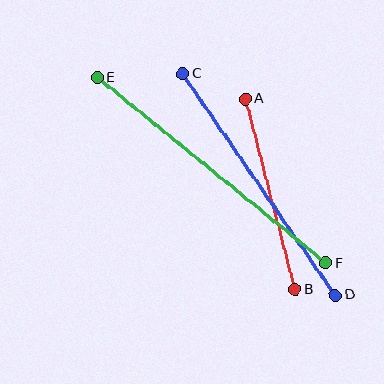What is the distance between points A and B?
The distance is approximately 197 pixels.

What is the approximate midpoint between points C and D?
The midpoint is at approximately (259, 185) pixels.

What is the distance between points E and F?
The distance is approximately 294 pixels.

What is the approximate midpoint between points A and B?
The midpoint is at approximately (270, 194) pixels.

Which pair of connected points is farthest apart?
Points E and F are farthest apart.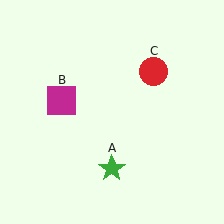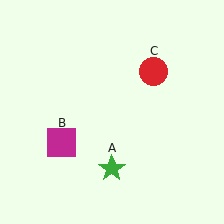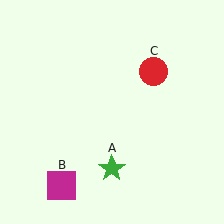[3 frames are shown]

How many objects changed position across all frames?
1 object changed position: magenta square (object B).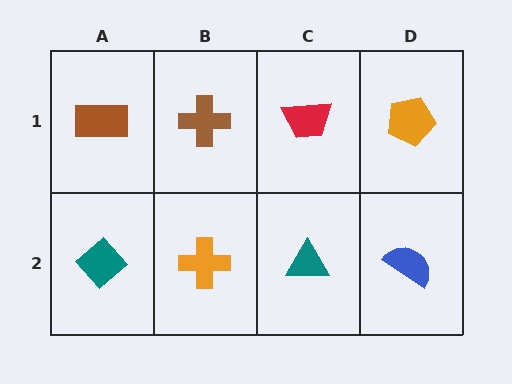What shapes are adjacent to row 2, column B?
A brown cross (row 1, column B), a teal diamond (row 2, column A), a teal triangle (row 2, column C).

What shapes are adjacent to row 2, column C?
A red trapezoid (row 1, column C), an orange cross (row 2, column B), a blue semicircle (row 2, column D).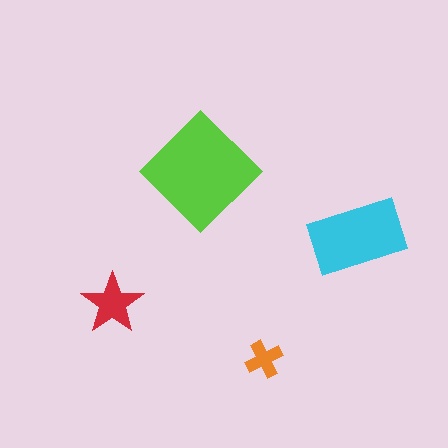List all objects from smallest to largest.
The orange cross, the red star, the cyan rectangle, the lime diamond.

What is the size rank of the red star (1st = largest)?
3rd.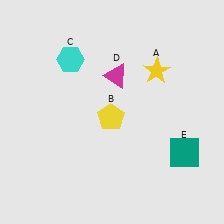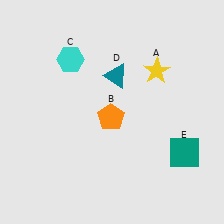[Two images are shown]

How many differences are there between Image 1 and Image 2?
There are 2 differences between the two images.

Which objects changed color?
B changed from yellow to orange. D changed from magenta to teal.